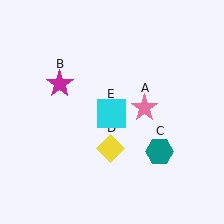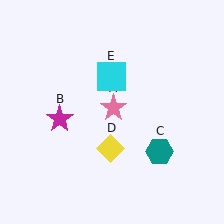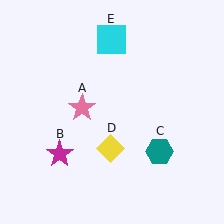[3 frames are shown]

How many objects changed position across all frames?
3 objects changed position: pink star (object A), magenta star (object B), cyan square (object E).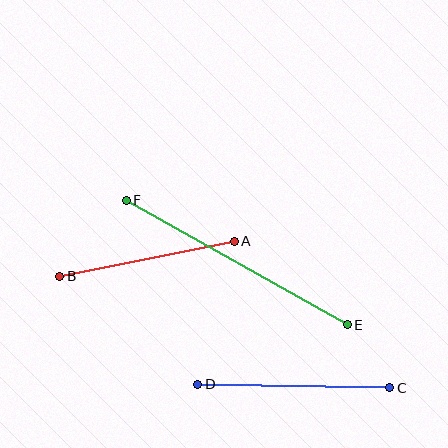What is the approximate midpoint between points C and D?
The midpoint is at approximately (294, 386) pixels.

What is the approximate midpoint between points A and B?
The midpoint is at approximately (147, 259) pixels.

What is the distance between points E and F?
The distance is approximately 254 pixels.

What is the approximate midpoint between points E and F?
The midpoint is at approximately (237, 263) pixels.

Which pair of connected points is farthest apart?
Points E and F are farthest apart.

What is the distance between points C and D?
The distance is approximately 192 pixels.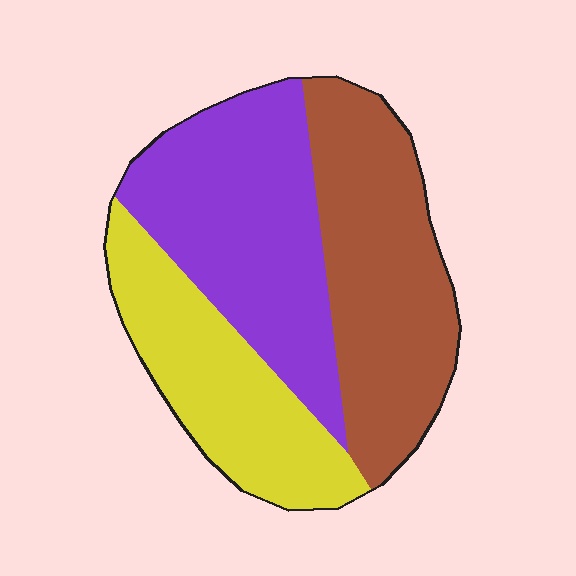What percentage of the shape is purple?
Purple takes up about three eighths (3/8) of the shape.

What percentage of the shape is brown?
Brown takes up between a third and a half of the shape.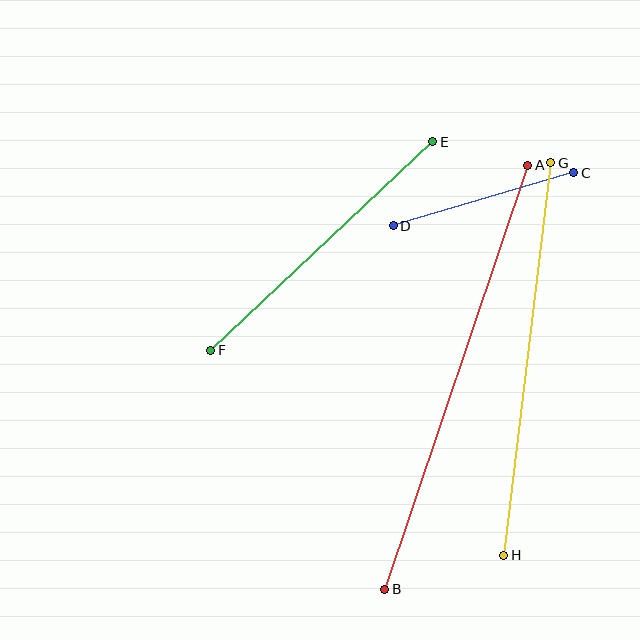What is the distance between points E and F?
The distance is approximately 304 pixels.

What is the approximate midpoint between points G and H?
The midpoint is at approximately (527, 359) pixels.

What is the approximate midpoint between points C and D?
The midpoint is at approximately (483, 199) pixels.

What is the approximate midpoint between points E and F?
The midpoint is at approximately (322, 246) pixels.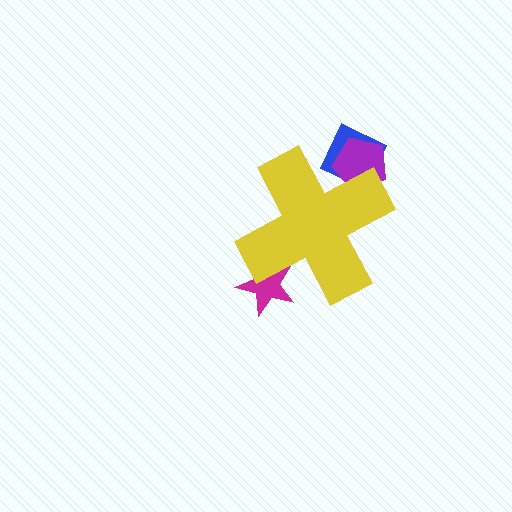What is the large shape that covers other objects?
A yellow cross.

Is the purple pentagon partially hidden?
Yes, the purple pentagon is partially hidden behind the yellow cross.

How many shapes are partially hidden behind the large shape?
3 shapes are partially hidden.